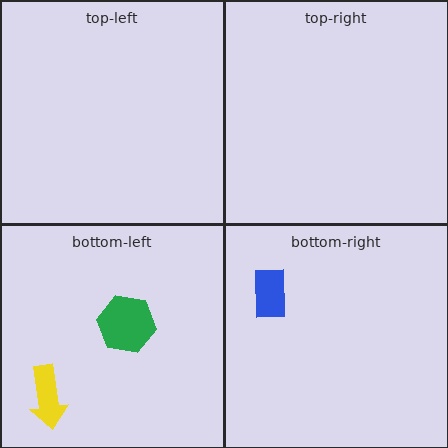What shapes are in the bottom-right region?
The blue rectangle.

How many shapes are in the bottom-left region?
2.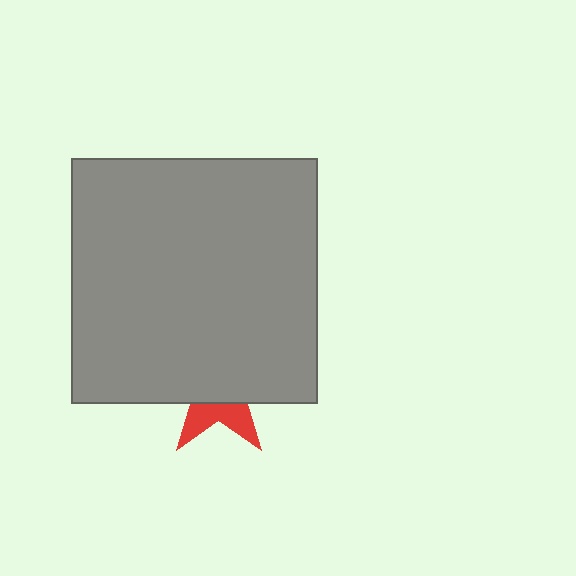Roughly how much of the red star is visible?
A small part of it is visible (roughly 34%).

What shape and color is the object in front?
The object in front is a gray square.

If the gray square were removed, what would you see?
You would see the complete red star.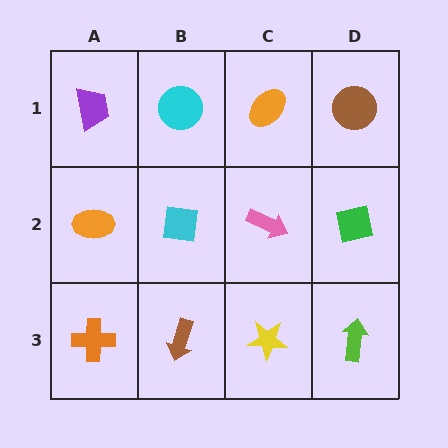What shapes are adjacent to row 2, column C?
An orange ellipse (row 1, column C), a yellow star (row 3, column C), a cyan square (row 2, column B), a green square (row 2, column D).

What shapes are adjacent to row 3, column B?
A cyan square (row 2, column B), an orange cross (row 3, column A), a yellow star (row 3, column C).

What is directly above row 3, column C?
A pink arrow.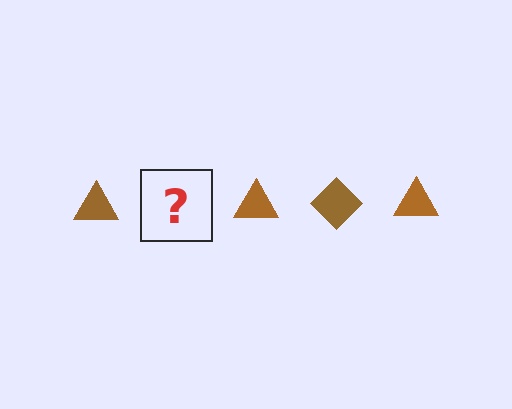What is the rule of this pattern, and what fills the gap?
The rule is that the pattern cycles through triangle, diamond shapes in brown. The gap should be filled with a brown diamond.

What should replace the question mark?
The question mark should be replaced with a brown diamond.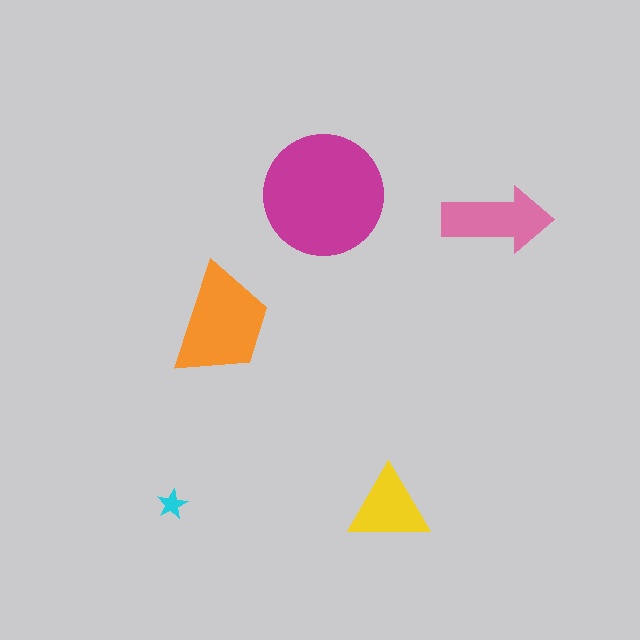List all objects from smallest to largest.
The cyan star, the yellow triangle, the pink arrow, the orange trapezoid, the magenta circle.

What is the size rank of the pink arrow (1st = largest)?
3rd.